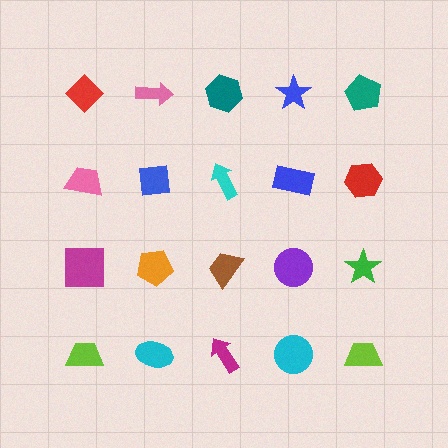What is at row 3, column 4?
A purple circle.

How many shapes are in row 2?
5 shapes.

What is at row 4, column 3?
A magenta arrow.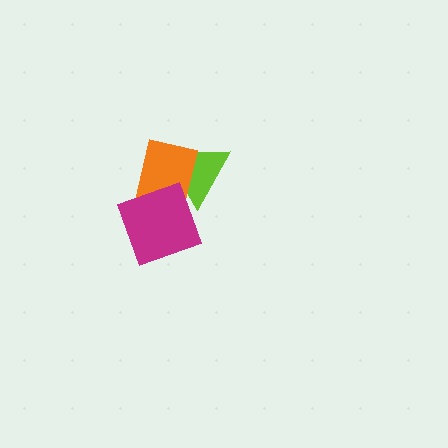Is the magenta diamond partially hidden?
No, no other shape covers it.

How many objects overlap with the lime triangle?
2 objects overlap with the lime triangle.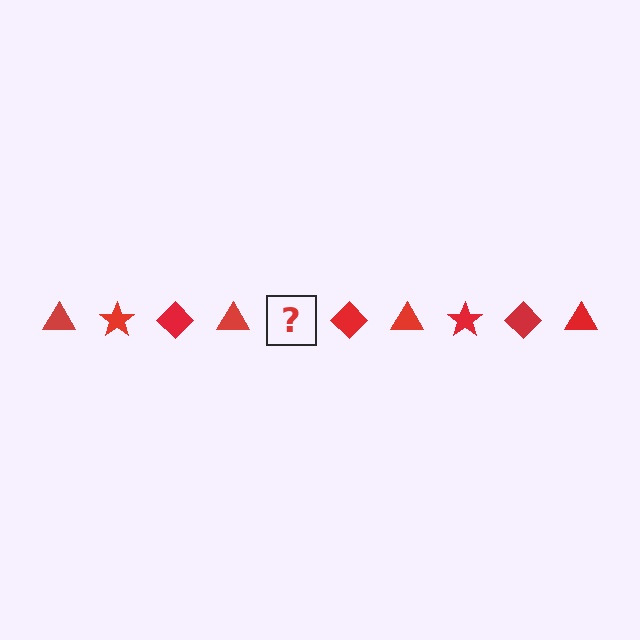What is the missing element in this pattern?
The missing element is a red star.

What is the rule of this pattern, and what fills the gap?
The rule is that the pattern cycles through triangle, star, diamond shapes in red. The gap should be filled with a red star.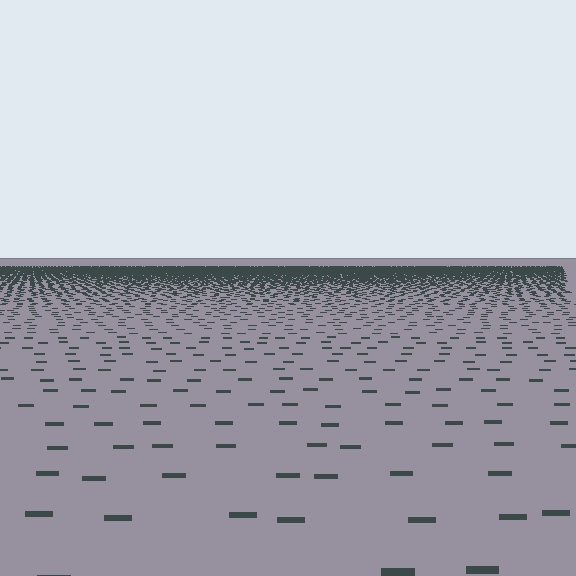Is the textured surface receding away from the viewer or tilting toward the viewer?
The surface is receding away from the viewer. Texture elements get smaller and denser toward the top.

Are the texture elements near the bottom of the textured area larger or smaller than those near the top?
Larger. Near the bottom, elements are closer to the viewer and appear at a bigger on-screen size.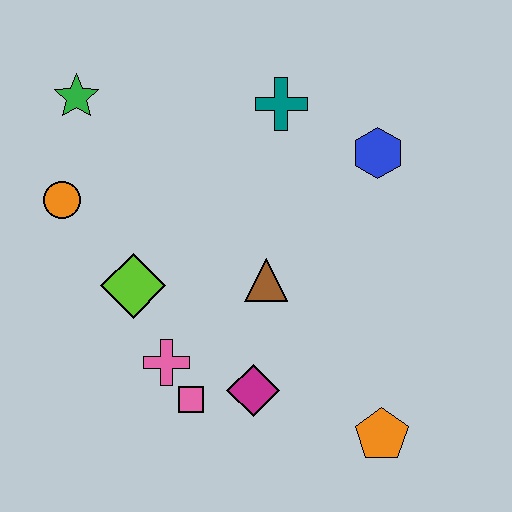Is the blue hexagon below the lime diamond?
No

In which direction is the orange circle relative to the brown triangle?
The orange circle is to the left of the brown triangle.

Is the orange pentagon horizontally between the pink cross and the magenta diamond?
No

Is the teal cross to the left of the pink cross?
No